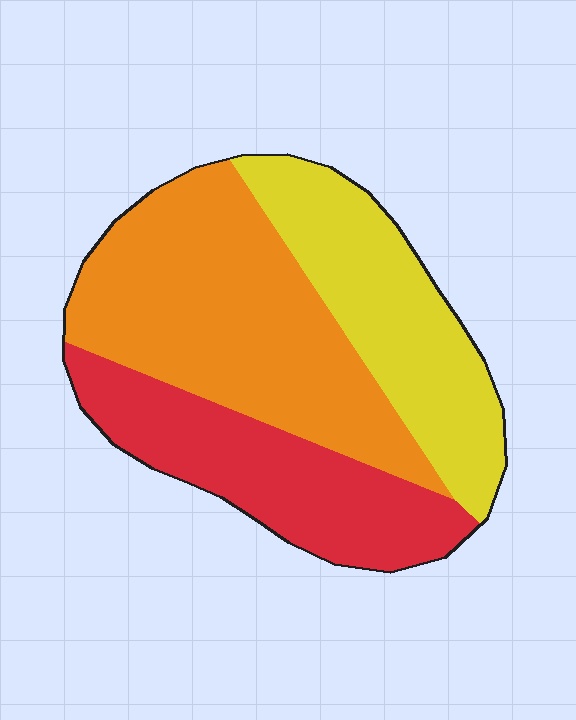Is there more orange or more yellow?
Orange.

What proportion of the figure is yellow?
Yellow covers roughly 30% of the figure.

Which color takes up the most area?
Orange, at roughly 45%.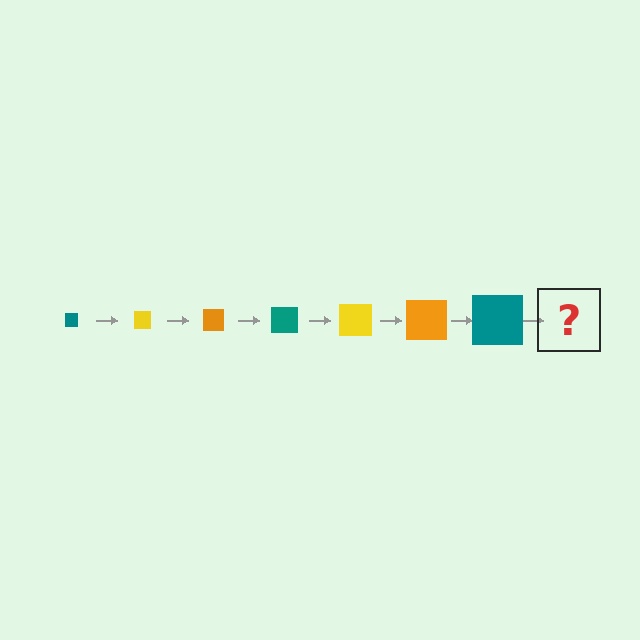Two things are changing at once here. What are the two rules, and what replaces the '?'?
The two rules are that the square grows larger each step and the color cycles through teal, yellow, and orange. The '?' should be a yellow square, larger than the previous one.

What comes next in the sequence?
The next element should be a yellow square, larger than the previous one.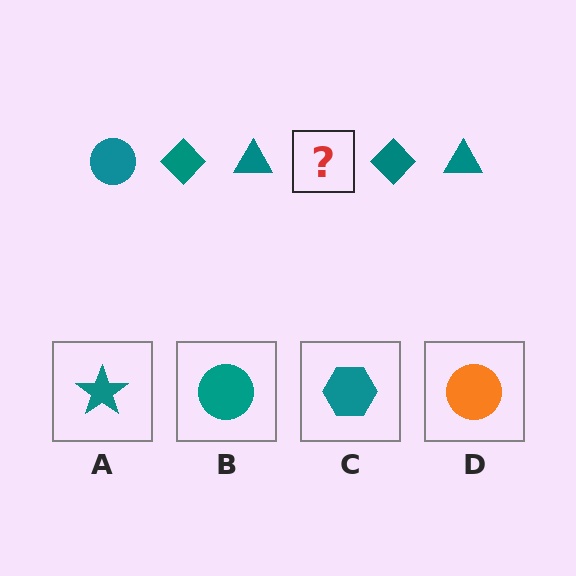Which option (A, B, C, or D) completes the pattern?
B.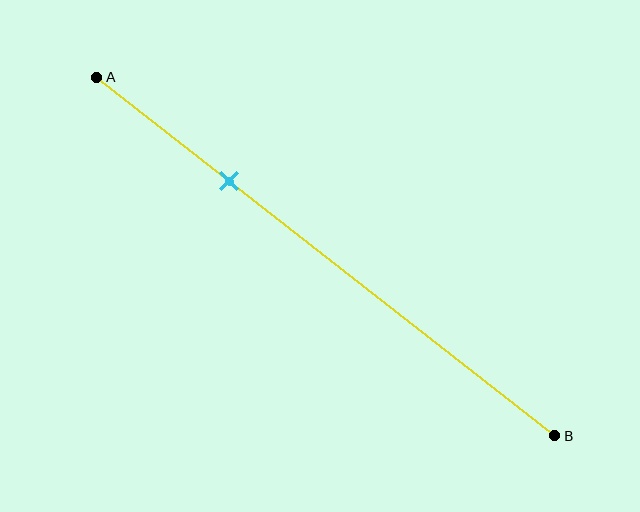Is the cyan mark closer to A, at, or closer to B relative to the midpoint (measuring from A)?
The cyan mark is closer to point A than the midpoint of segment AB.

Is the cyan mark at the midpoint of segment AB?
No, the mark is at about 30% from A, not at the 50% midpoint.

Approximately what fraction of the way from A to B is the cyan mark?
The cyan mark is approximately 30% of the way from A to B.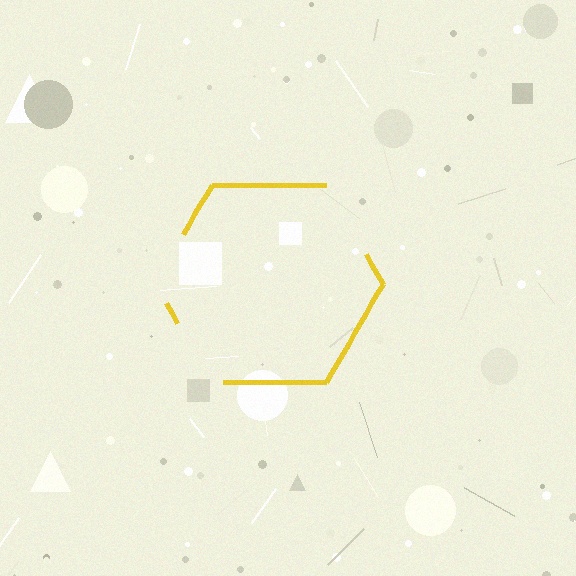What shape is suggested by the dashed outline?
The dashed outline suggests a hexagon.